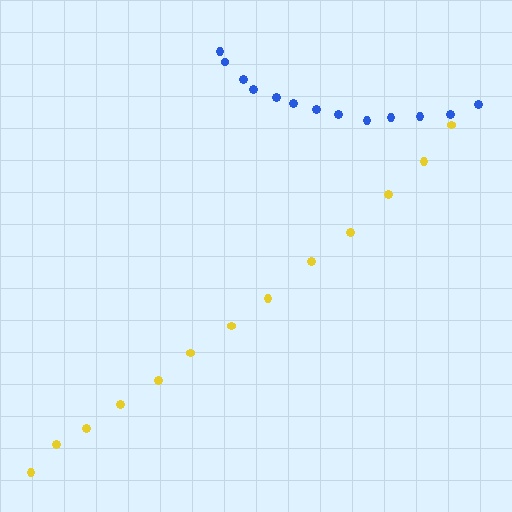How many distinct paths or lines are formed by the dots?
There are 2 distinct paths.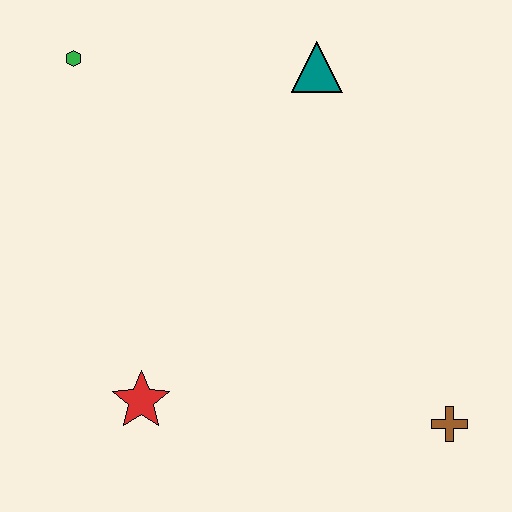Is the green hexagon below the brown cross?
No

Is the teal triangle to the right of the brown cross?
No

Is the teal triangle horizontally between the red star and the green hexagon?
No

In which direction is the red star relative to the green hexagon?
The red star is below the green hexagon.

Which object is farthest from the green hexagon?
The brown cross is farthest from the green hexagon.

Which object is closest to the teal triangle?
The green hexagon is closest to the teal triangle.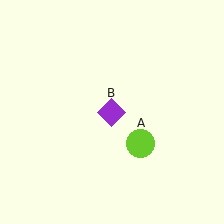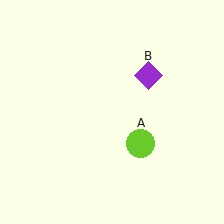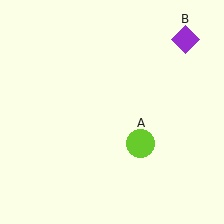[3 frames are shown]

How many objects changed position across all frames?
1 object changed position: purple diamond (object B).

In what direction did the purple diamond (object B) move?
The purple diamond (object B) moved up and to the right.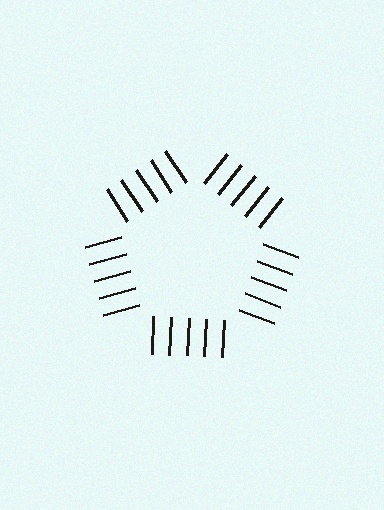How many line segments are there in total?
25 — 5 along each of the 5 edges.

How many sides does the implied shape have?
5 sides — the line-ends trace a pentagon.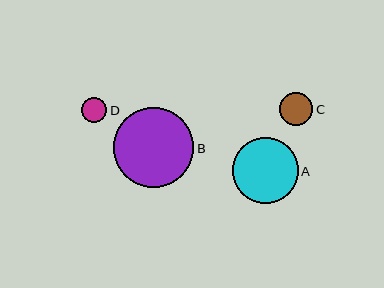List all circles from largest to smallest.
From largest to smallest: B, A, C, D.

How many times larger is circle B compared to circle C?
Circle B is approximately 2.4 times the size of circle C.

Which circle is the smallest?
Circle D is the smallest with a size of approximately 25 pixels.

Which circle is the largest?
Circle B is the largest with a size of approximately 81 pixels.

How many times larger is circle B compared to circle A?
Circle B is approximately 1.2 times the size of circle A.